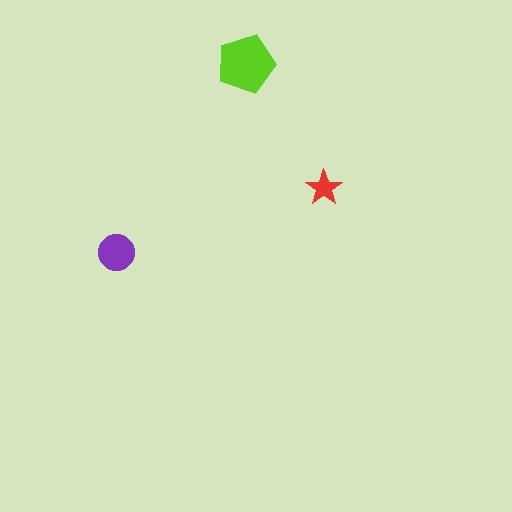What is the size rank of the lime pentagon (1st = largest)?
1st.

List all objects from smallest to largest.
The red star, the purple circle, the lime pentagon.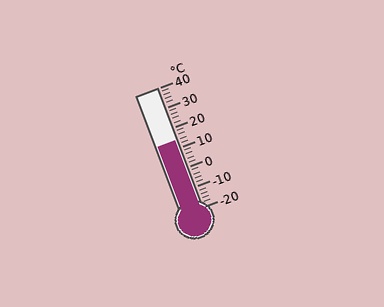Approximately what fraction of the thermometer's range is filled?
The thermometer is filled to approximately 55% of its range.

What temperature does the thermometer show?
The thermometer shows approximately 14°C.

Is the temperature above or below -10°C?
The temperature is above -10°C.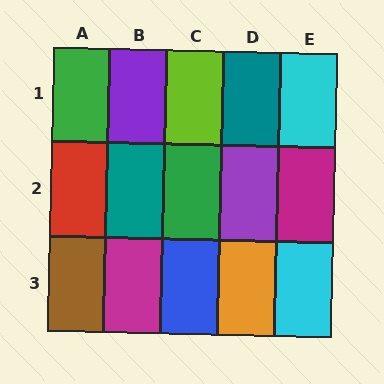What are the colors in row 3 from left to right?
Brown, magenta, blue, orange, cyan.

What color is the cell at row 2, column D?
Purple.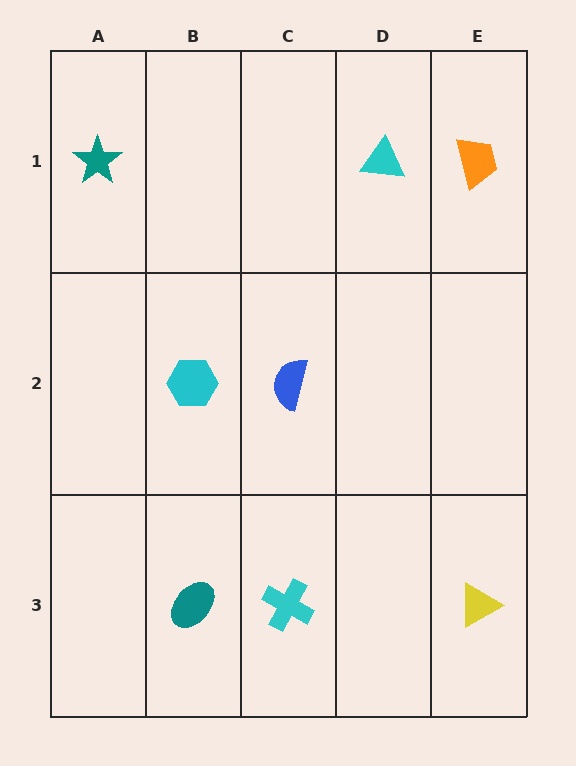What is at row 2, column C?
A blue semicircle.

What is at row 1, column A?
A teal star.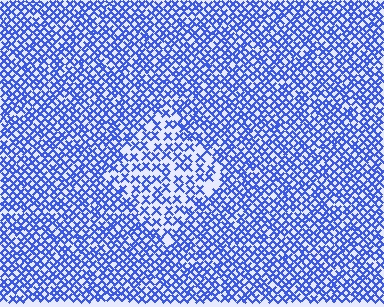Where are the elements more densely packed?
The elements are more densely packed outside the diamond boundary.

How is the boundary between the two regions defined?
The boundary is defined by a change in element density (approximately 1.8x ratio). All elements are the same color, size, and shape.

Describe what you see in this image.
The image contains small blue elements arranged at two different densities. A diamond-shaped region is visible where the elements are less densely packed than the surrounding area.